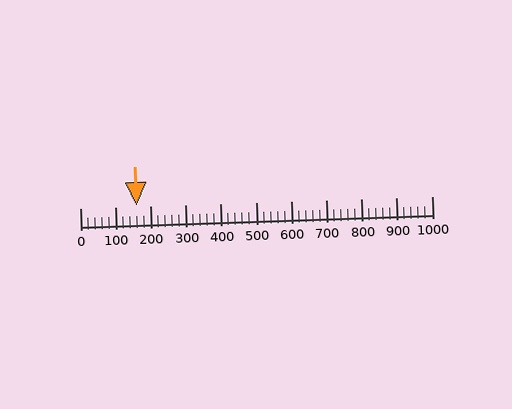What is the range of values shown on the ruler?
The ruler shows values from 0 to 1000.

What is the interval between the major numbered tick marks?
The major tick marks are spaced 100 units apart.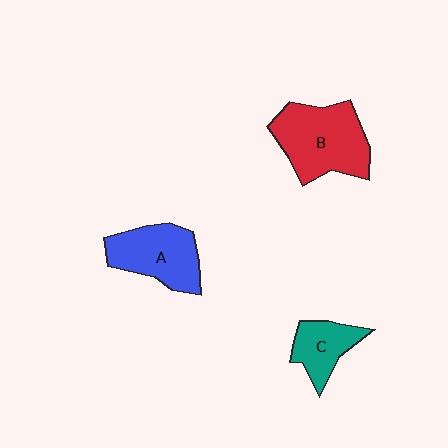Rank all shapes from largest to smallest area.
From largest to smallest: B (red), A (blue), C (teal).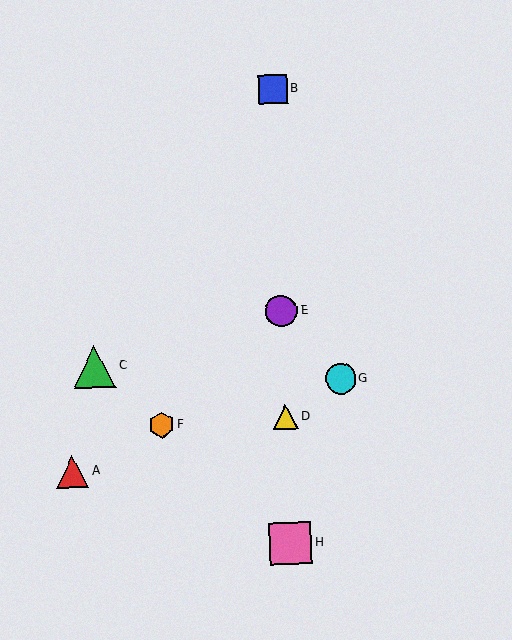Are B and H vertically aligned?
Yes, both are at x≈273.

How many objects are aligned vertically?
4 objects (B, D, E, H) are aligned vertically.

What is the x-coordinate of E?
Object E is at x≈281.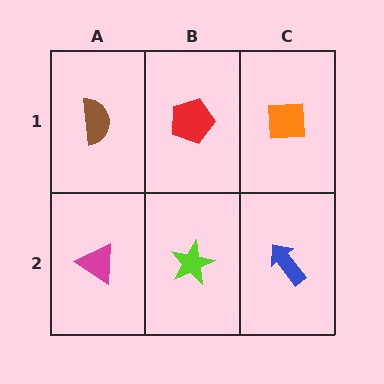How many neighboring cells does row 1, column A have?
2.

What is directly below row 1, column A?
A magenta triangle.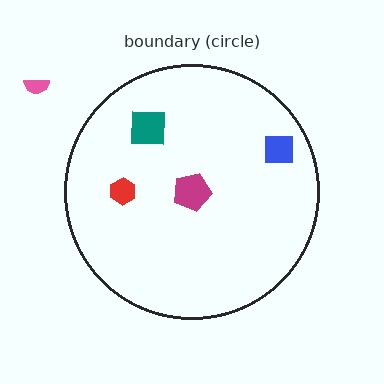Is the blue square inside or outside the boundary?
Inside.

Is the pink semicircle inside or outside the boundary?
Outside.